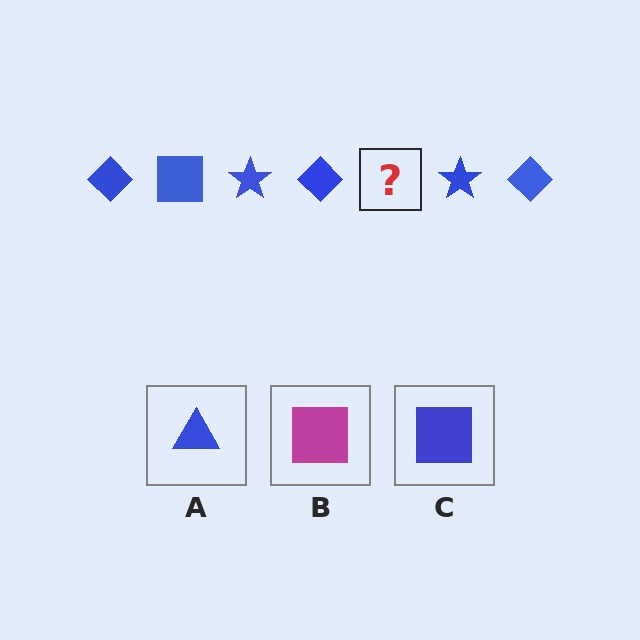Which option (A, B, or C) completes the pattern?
C.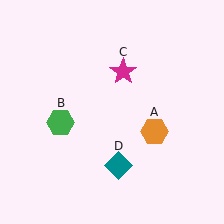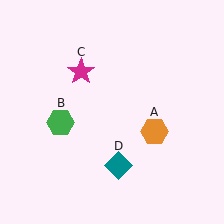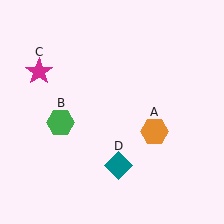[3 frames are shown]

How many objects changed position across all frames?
1 object changed position: magenta star (object C).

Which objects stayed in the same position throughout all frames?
Orange hexagon (object A) and green hexagon (object B) and teal diamond (object D) remained stationary.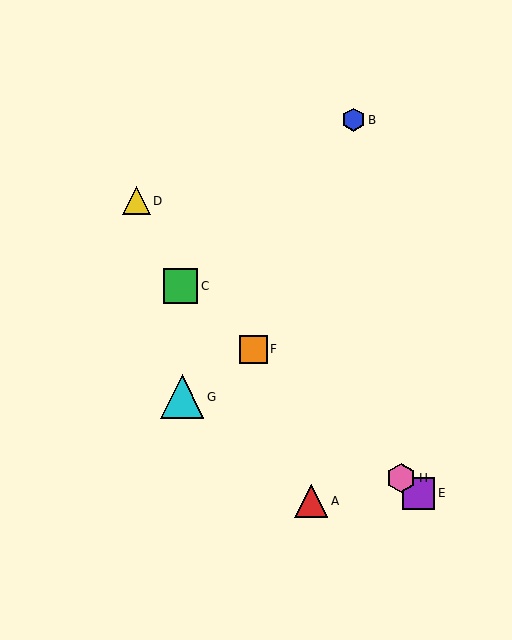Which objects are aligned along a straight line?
Objects C, E, F, H are aligned along a straight line.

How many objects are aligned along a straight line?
4 objects (C, E, F, H) are aligned along a straight line.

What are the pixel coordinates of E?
Object E is at (418, 493).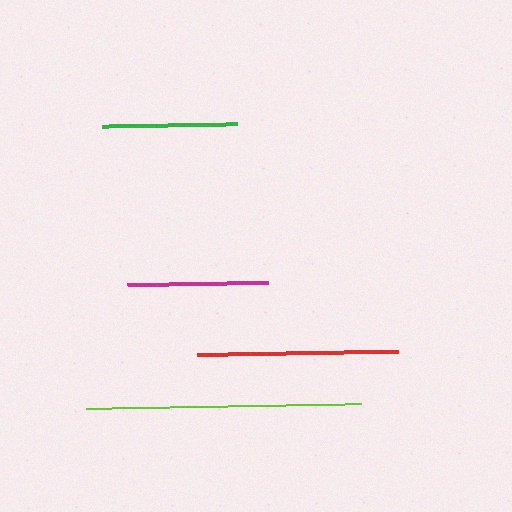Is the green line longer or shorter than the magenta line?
The magenta line is longer than the green line.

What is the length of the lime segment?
The lime segment is approximately 275 pixels long.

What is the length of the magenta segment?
The magenta segment is approximately 141 pixels long.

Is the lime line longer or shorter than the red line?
The lime line is longer than the red line.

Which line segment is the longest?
The lime line is the longest at approximately 275 pixels.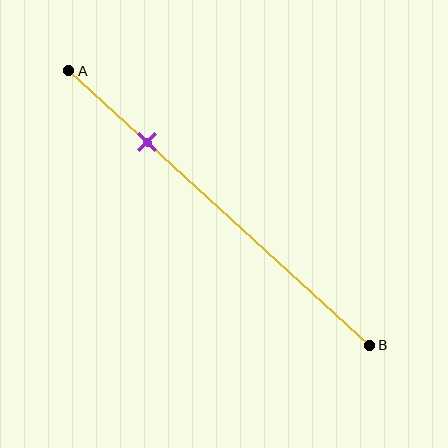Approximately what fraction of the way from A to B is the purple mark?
The purple mark is approximately 25% of the way from A to B.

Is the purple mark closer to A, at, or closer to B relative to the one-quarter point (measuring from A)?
The purple mark is approximately at the one-quarter point of segment AB.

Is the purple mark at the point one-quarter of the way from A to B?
Yes, the mark is approximately at the one-quarter point.